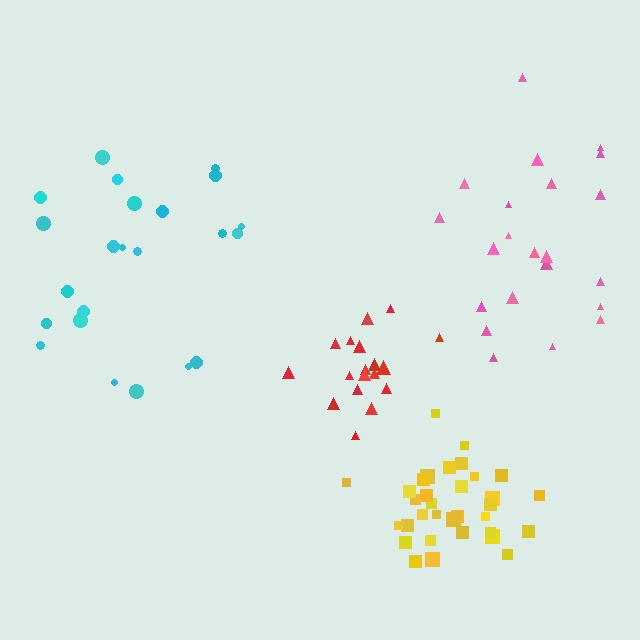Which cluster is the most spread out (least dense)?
Pink.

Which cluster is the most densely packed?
Yellow.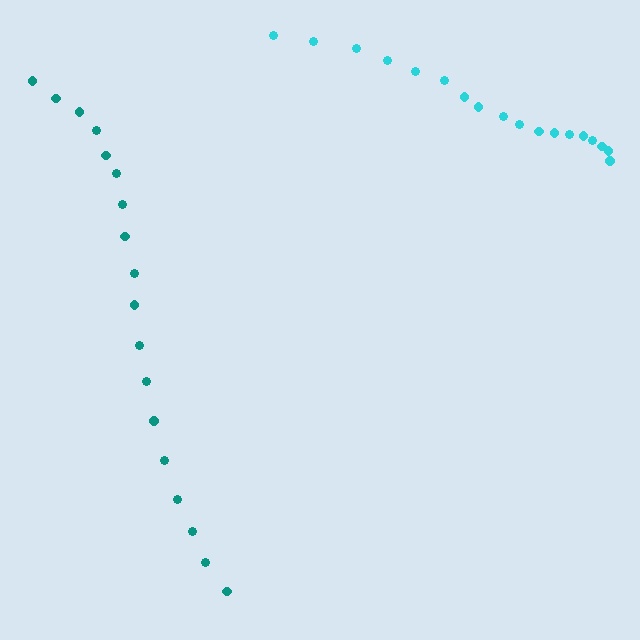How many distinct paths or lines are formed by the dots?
There are 2 distinct paths.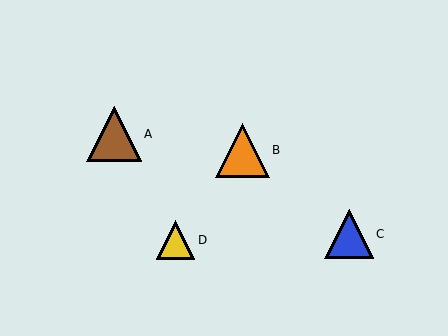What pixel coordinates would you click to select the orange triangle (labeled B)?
Click at (242, 150) to select the orange triangle B.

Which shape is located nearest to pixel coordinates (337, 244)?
The blue triangle (labeled C) at (349, 234) is nearest to that location.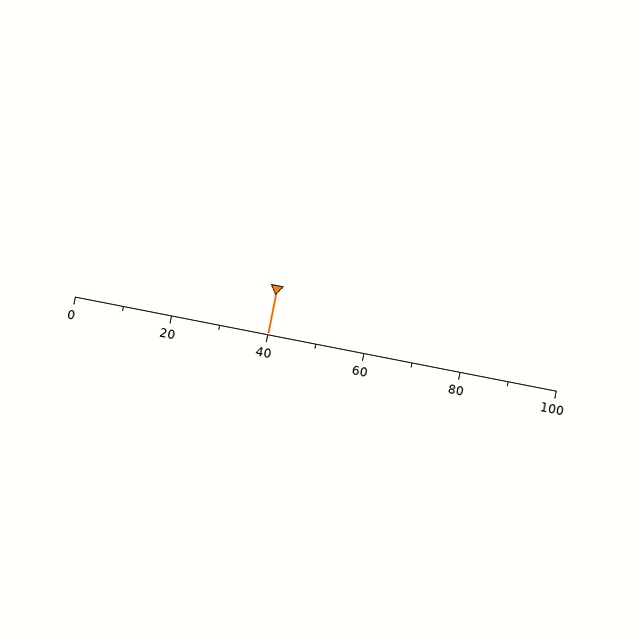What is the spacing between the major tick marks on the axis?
The major ticks are spaced 20 apart.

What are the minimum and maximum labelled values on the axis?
The axis runs from 0 to 100.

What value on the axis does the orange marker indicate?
The marker indicates approximately 40.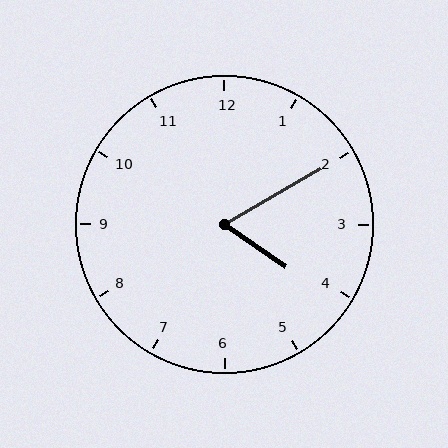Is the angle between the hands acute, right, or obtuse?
It is acute.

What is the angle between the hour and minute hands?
Approximately 65 degrees.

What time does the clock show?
4:10.